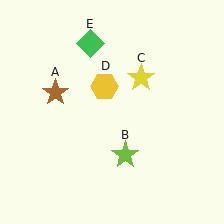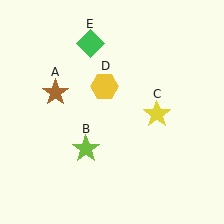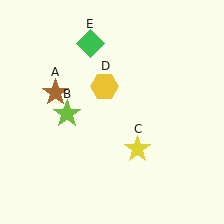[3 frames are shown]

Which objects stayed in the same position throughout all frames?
Brown star (object A) and yellow hexagon (object D) and green diamond (object E) remained stationary.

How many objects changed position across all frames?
2 objects changed position: lime star (object B), yellow star (object C).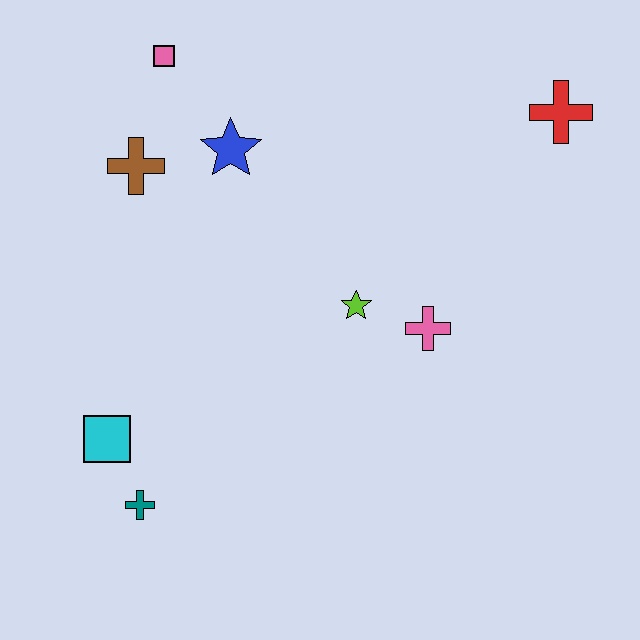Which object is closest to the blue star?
The brown cross is closest to the blue star.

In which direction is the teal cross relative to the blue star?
The teal cross is below the blue star.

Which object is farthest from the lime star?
The pink square is farthest from the lime star.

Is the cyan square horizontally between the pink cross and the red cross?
No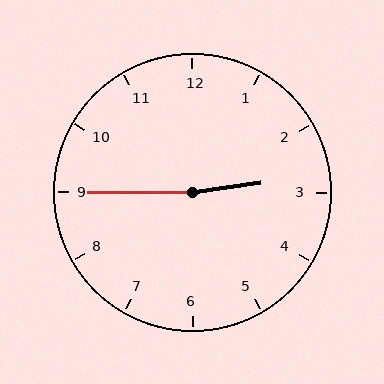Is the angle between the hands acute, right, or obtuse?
It is obtuse.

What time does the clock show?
2:45.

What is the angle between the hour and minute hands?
Approximately 172 degrees.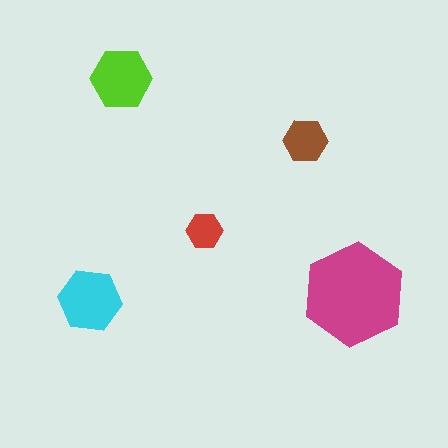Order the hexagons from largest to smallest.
the magenta one, the cyan one, the lime one, the brown one, the red one.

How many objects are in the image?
There are 5 objects in the image.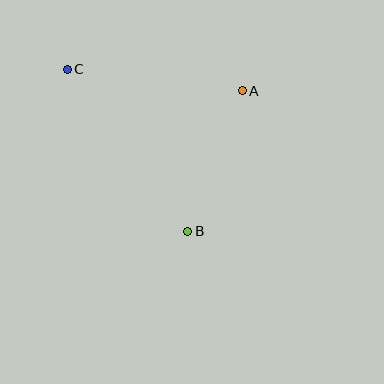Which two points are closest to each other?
Points A and B are closest to each other.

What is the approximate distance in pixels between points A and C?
The distance between A and C is approximately 176 pixels.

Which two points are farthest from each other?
Points B and C are farthest from each other.